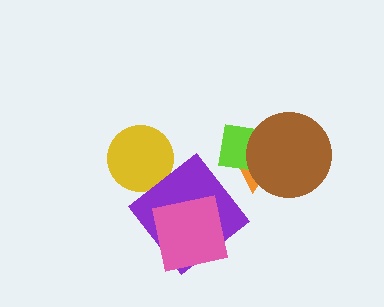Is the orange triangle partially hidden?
Yes, it is partially covered by another shape.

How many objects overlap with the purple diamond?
1 object overlaps with the purple diamond.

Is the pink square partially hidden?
No, no other shape covers it.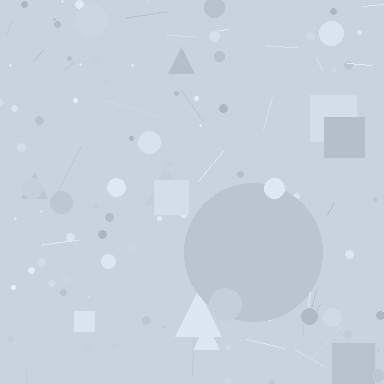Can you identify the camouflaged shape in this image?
The camouflaged shape is a circle.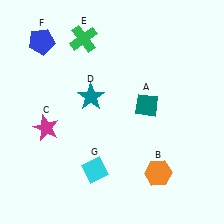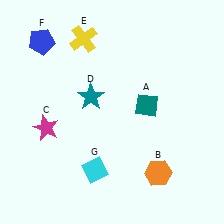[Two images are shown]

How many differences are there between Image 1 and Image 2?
There is 1 difference between the two images.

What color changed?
The cross (E) changed from green in Image 1 to yellow in Image 2.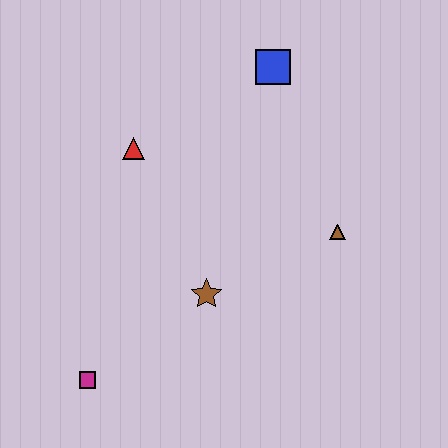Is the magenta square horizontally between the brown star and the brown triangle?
No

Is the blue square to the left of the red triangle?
No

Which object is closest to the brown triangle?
The brown star is closest to the brown triangle.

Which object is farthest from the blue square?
The magenta square is farthest from the blue square.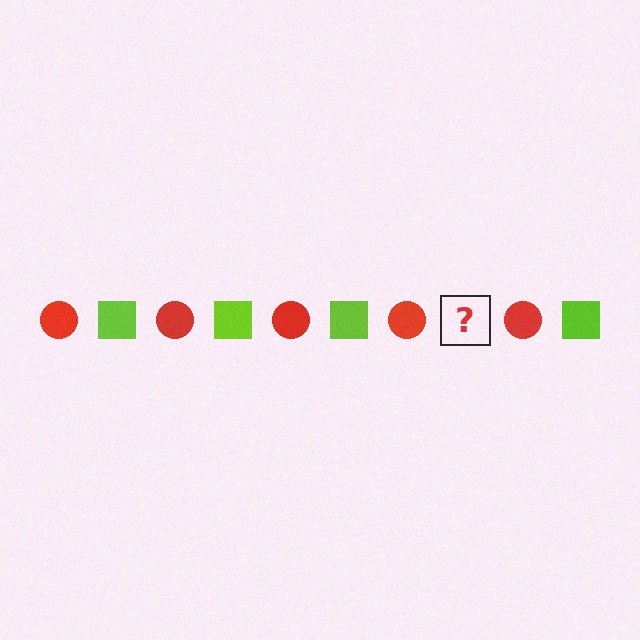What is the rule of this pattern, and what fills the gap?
The rule is that the pattern alternates between red circle and lime square. The gap should be filled with a lime square.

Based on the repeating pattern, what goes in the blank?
The blank should be a lime square.